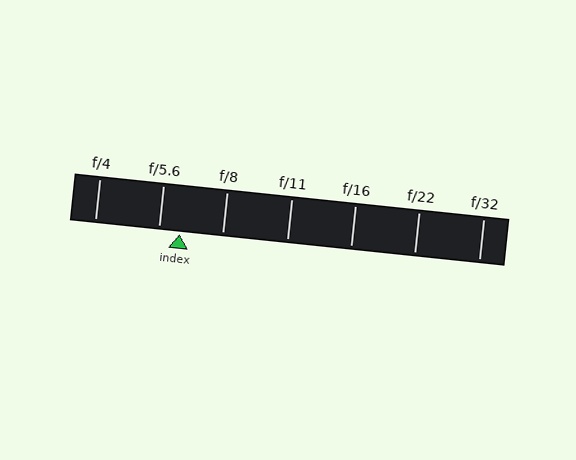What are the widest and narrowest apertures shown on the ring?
The widest aperture shown is f/4 and the narrowest is f/32.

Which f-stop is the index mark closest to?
The index mark is closest to f/5.6.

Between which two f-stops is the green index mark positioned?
The index mark is between f/5.6 and f/8.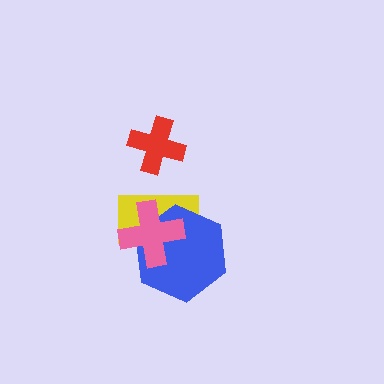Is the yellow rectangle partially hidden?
Yes, it is partially covered by another shape.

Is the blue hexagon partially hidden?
Yes, it is partially covered by another shape.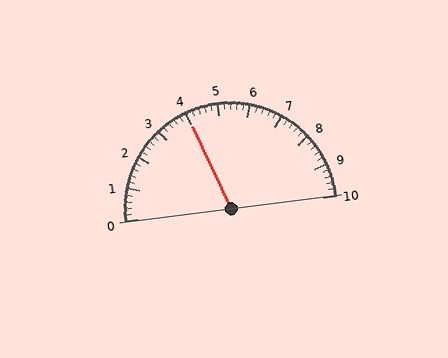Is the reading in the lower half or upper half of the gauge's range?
The reading is in the lower half of the range (0 to 10).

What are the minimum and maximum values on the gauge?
The gauge ranges from 0 to 10.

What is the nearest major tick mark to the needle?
The nearest major tick mark is 4.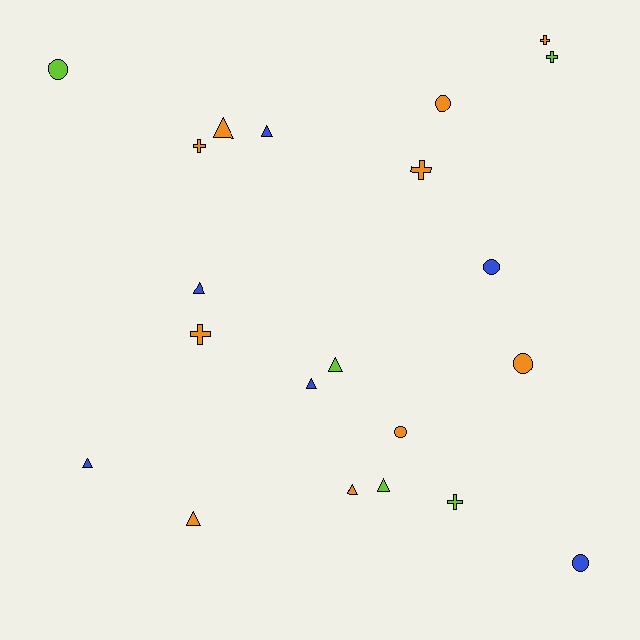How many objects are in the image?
There are 21 objects.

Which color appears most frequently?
Orange, with 10 objects.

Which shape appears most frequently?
Triangle, with 9 objects.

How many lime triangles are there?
There are 2 lime triangles.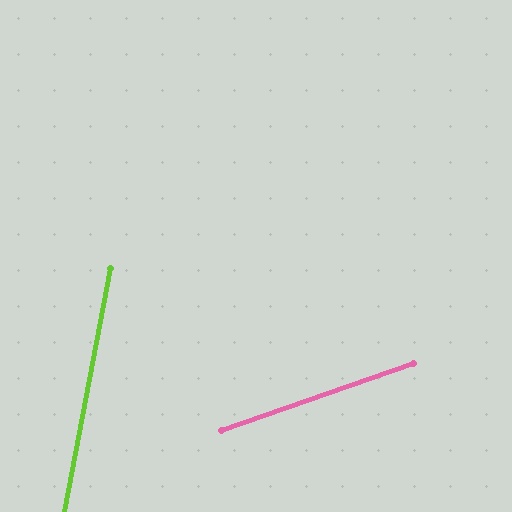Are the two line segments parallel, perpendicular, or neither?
Neither parallel nor perpendicular — they differ by about 60°.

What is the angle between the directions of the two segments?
Approximately 60 degrees.